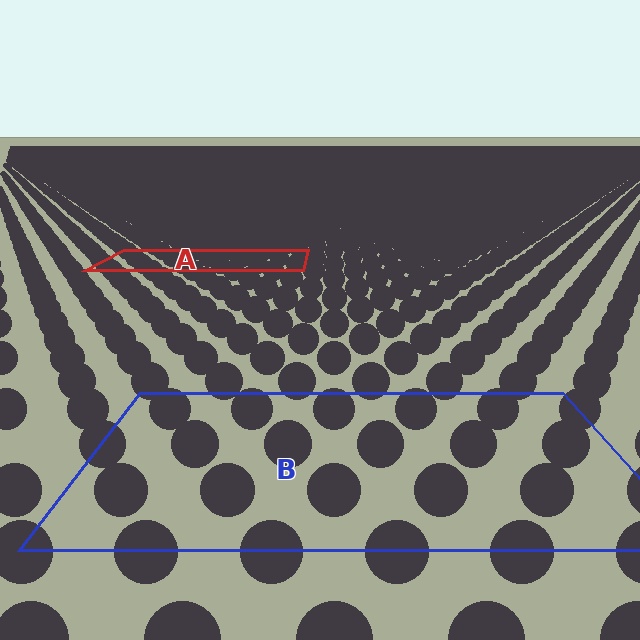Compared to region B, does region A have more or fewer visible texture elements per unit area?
Region A has more texture elements per unit area — they are packed more densely because it is farther away.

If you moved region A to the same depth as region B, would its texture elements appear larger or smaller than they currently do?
They would appear larger. At a closer depth, the same texture elements are projected at a bigger on-screen size.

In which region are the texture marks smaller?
The texture marks are smaller in region A, because it is farther away.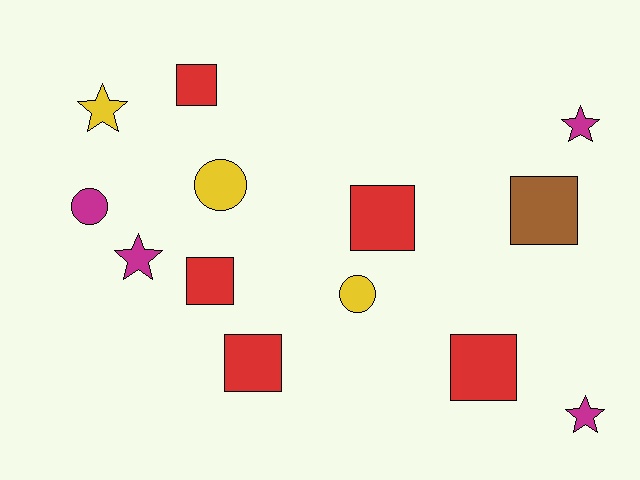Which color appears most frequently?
Red, with 5 objects.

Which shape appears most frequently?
Square, with 6 objects.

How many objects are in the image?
There are 13 objects.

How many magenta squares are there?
There are no magenta squares.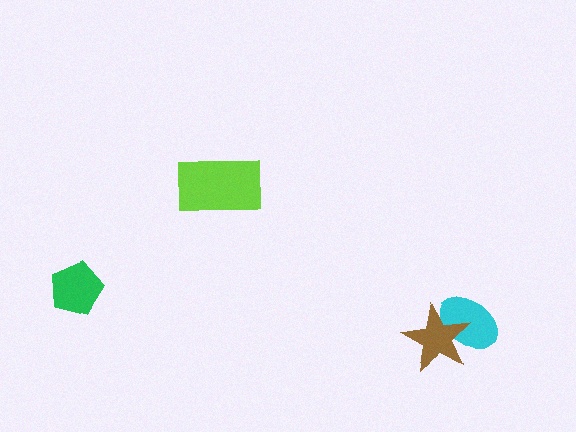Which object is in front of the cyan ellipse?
The brown star is in front of the cyan ellipse.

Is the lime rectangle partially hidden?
No, no other shape covers it.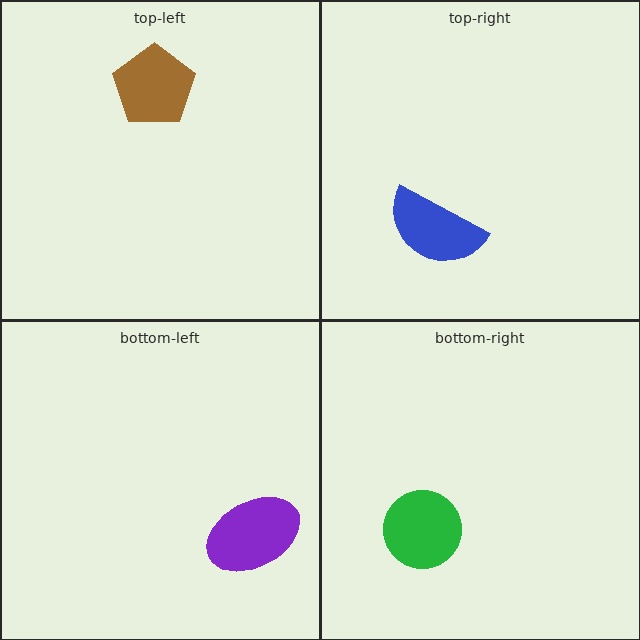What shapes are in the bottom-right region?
The green circle.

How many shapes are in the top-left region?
1.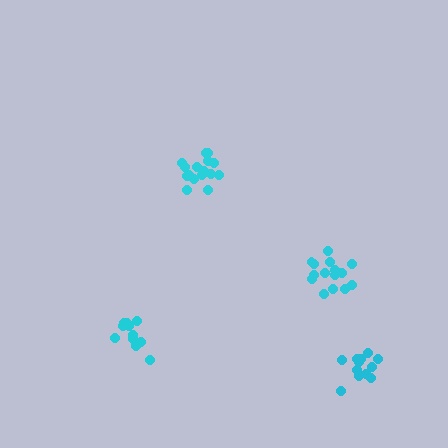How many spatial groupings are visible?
There are 4 spatial groupings.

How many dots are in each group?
Group 1: 15 dots, Group 2: 16 dots, Group 3: 12 dots, Group 4: 12 dots (55 total).